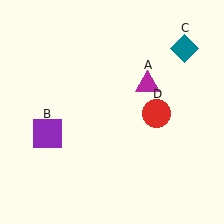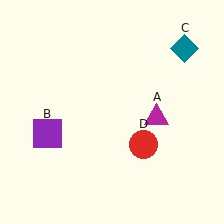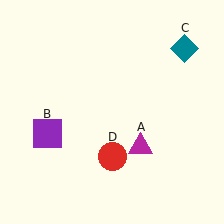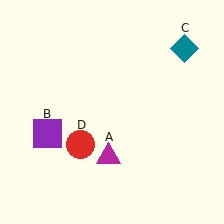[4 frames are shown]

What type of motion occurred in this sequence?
The magenta triangle (object A), red circle (object D) rotated clockwise around the center of the scene.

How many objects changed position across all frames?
2 objects changed position: magenta triangle (object A), red circle (object D).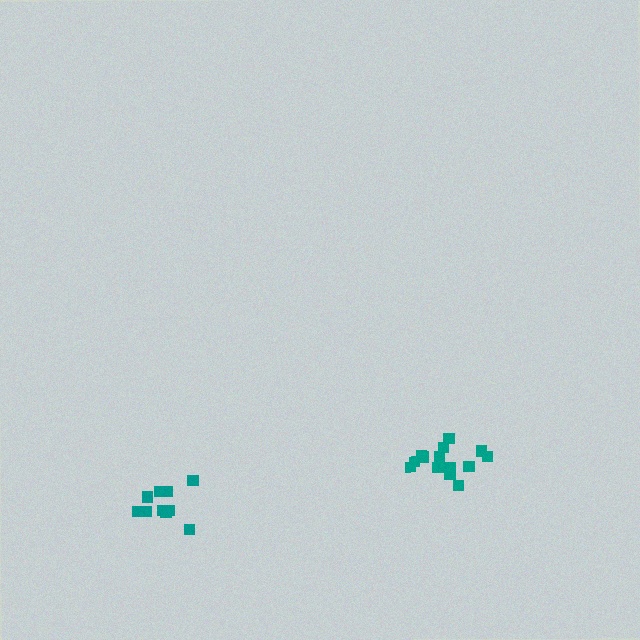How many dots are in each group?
Group 1: 11 dots, Group 2: 15 dots (26 total).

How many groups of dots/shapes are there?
There are 2 groups.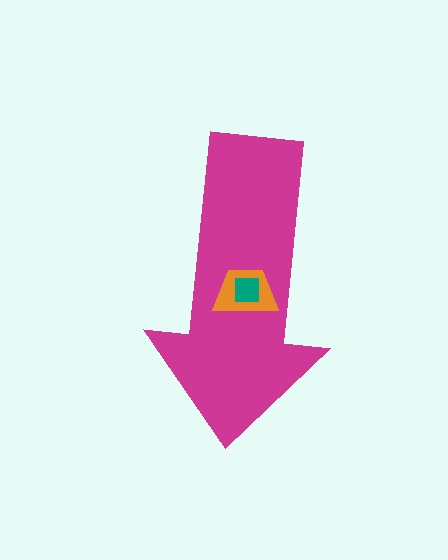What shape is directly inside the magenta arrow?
The orange trapezoid.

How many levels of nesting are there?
3.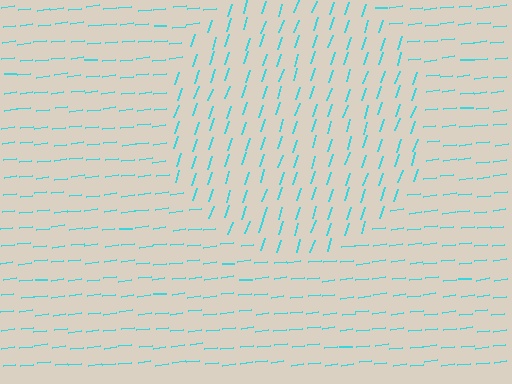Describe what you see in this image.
The image is filled with small cyan line segments. A circle region in the image has lines oriented differently from the surrounding lines, creating a visible texture boundary.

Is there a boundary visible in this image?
Yes, there is a texture boundary formed by a change in line orientation.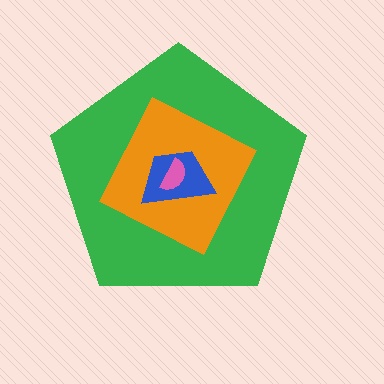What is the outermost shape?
The green pentagon.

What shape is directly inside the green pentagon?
The orange diamond.